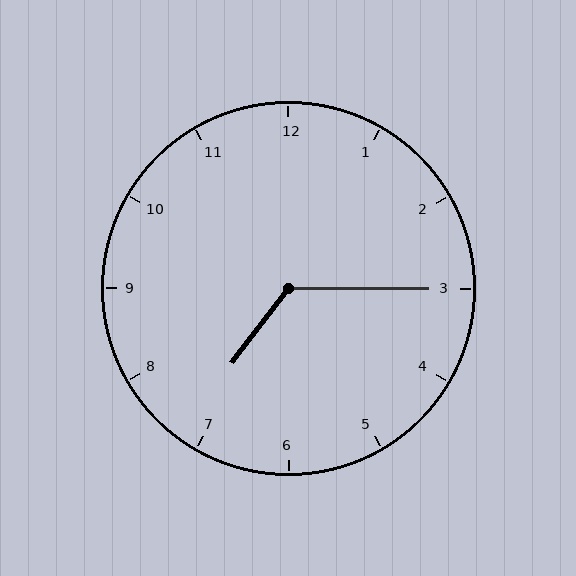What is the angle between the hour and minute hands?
Approximately 128 degrees.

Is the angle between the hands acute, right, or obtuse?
It is obtuse.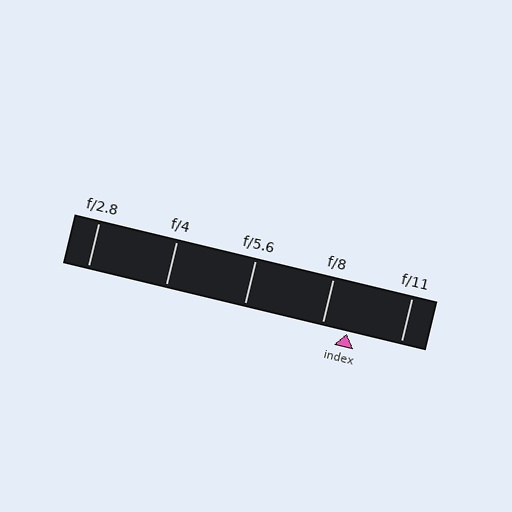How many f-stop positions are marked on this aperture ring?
There are 5 f-stop positions marked.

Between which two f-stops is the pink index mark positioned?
The index mark is between f/8 and f/11.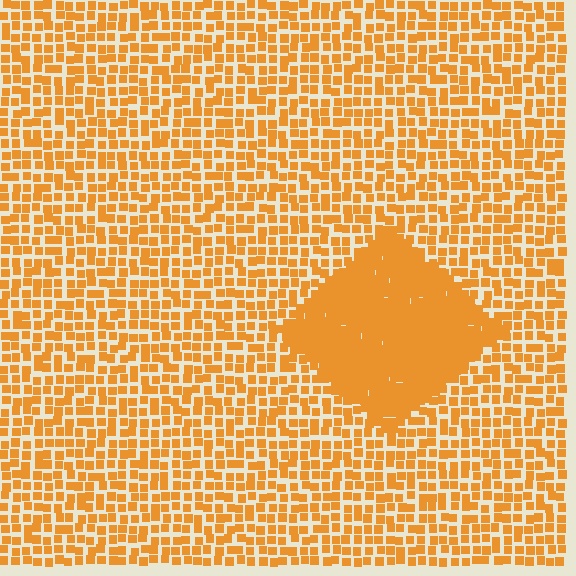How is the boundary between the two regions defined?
The boundary is defined by a change in element density (approximately 2.3x ratio). All elements are the same color, size, and shape.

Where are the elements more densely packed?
The elements are more densely packed inside the diamond boundary.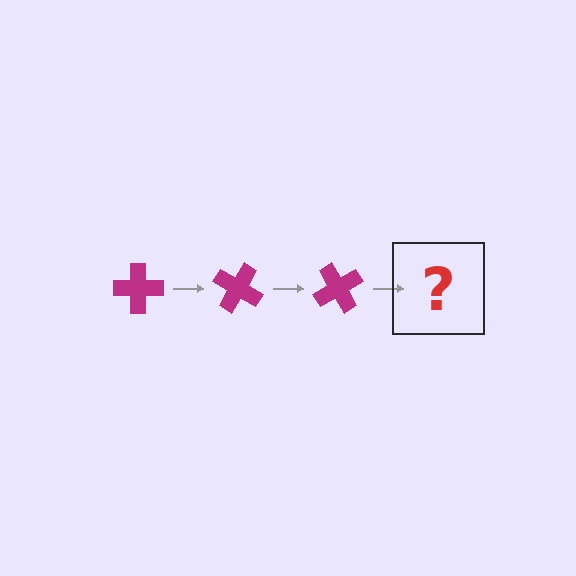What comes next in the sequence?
The next element should be a magenta cross rotated 90 degrees.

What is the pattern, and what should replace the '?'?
The pattern is that the cross rotates 30 degrees each step. The '?' should be a magenta cross rotated 90 degrees.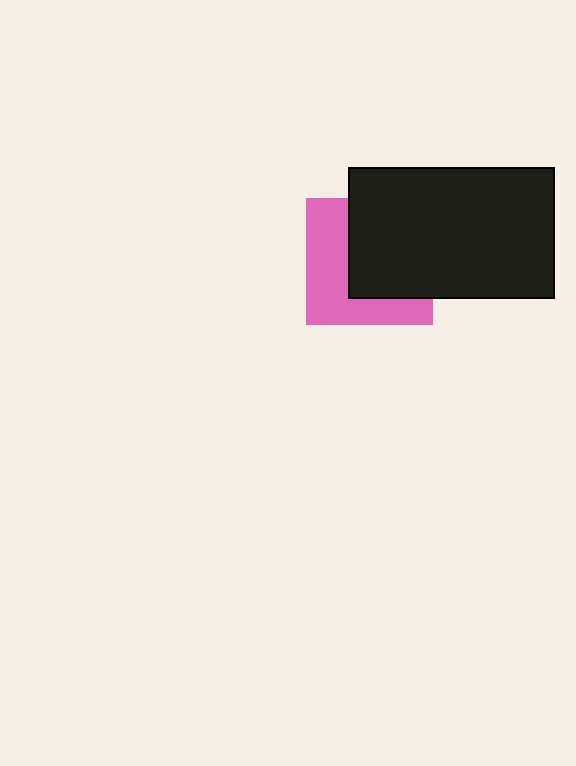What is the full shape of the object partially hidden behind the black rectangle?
The partially hidden object is a pink square.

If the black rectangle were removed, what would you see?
You would see the complete pink square.